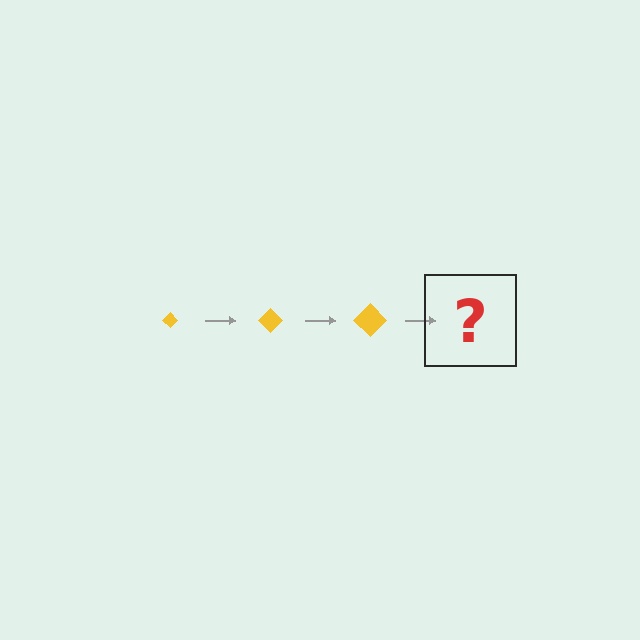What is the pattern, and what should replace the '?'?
The pattern is that the diamond gets progressively larger each step. The '?' should be a yellow diamond, larger than the previous one.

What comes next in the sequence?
The next element should be a yellow diamond, larger than the previous one.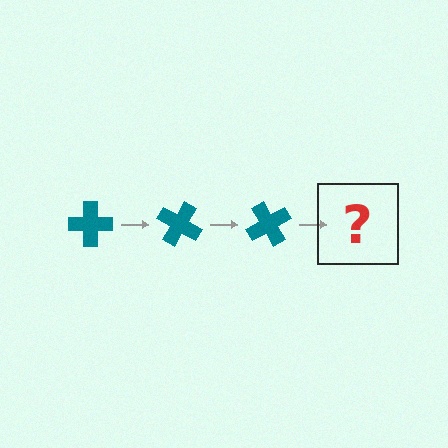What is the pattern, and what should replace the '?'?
The pattern is that the cross rotates 30 degrees each step. The '?' should be a teal cross rotated 90 degrees.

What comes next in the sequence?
The next element should be a teal cross rotated 90 degrees.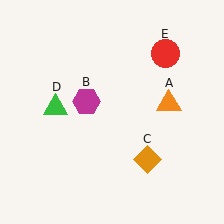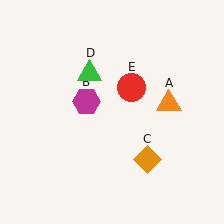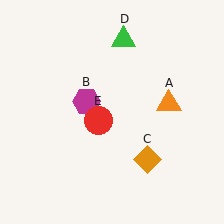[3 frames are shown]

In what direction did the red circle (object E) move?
The red circle (object E) moved down and to the left.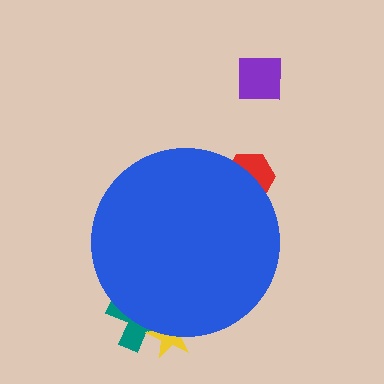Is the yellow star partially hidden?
Yes, the yellow star is partially hidden behind the blue circle.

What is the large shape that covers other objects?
A blue circle.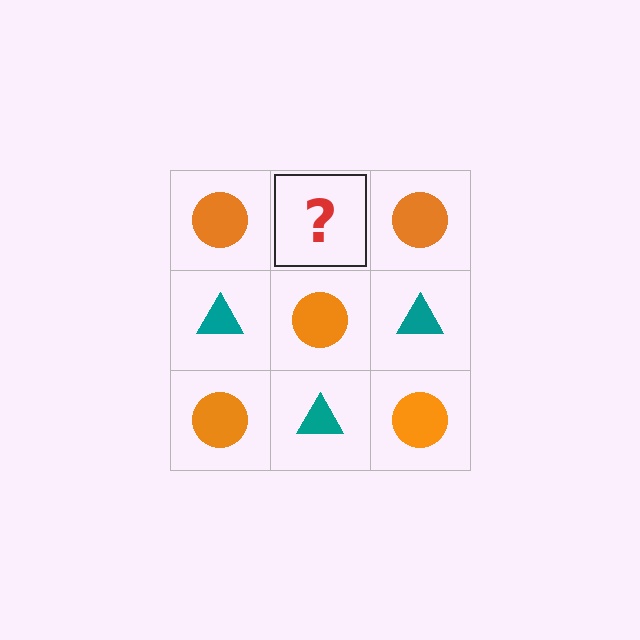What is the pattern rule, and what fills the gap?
The rule is that it alternates orange circle and teal triangle in a checkerboard pattern. The gap should be filled with a teal triangle.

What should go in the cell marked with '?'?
The missing cell should contain a teal triangle.